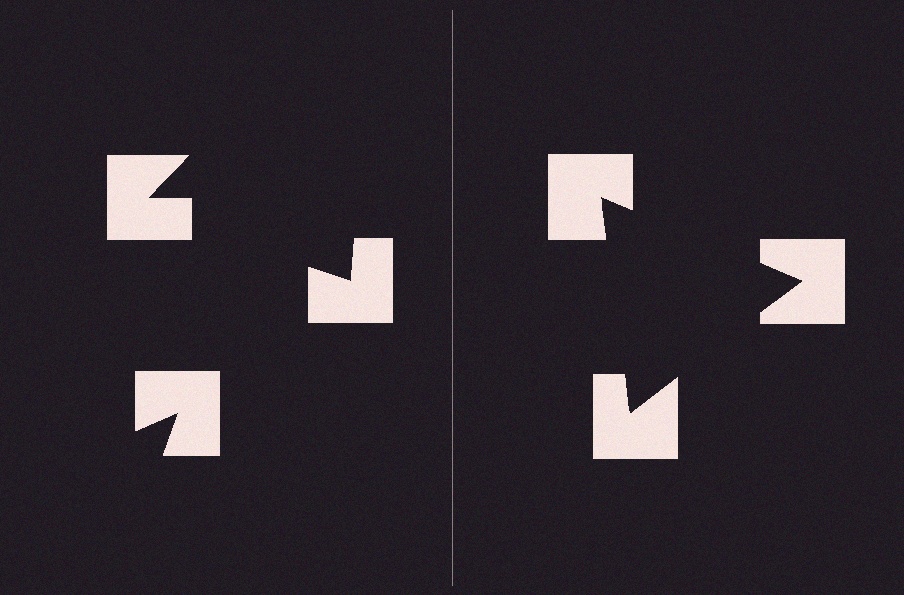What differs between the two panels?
The notched squares are positioned identically on both sides; only the wedge orientations differ. On the right they align to a triangle; on the left they are misaligned.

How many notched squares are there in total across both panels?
6 — 3 on each side.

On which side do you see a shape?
An illusory triangle appears on the right side. On the left side the wedge cuts are rotated, so no coherent shape forms.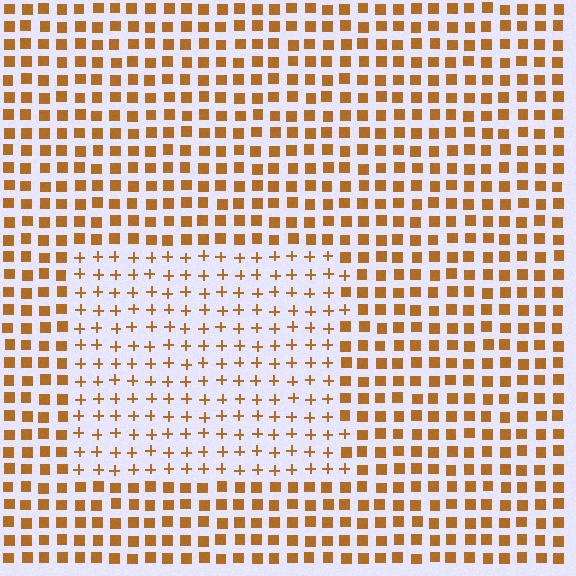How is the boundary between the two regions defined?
The boundary is defined by a change in element shape: plus signs inside vs. squares outside. All elements share the same color and spacing.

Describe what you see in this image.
The image is filled with small brown elements arranged in a uniform grid. A rectangle-shaped region contains plus signs, while the surrounding area contains squares. The boundary is defined purely by the change in element shape.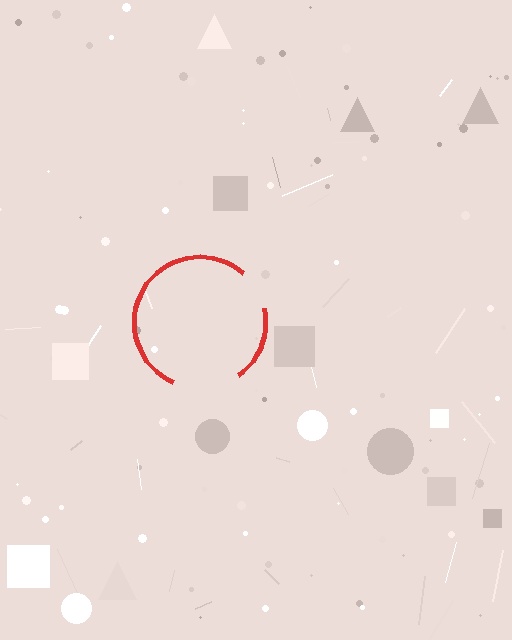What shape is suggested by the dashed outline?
The dashed outline suggests a circle.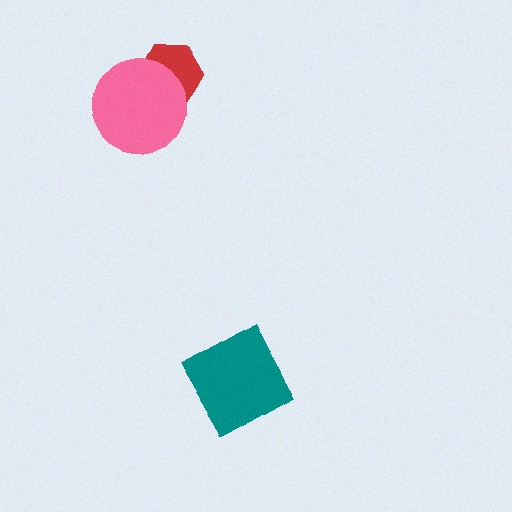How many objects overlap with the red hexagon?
1 object overlaps with the red hexagon.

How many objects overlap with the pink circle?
1 object overlaps with the pink circle.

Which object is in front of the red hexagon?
The pink circle is in front of the red hexagon.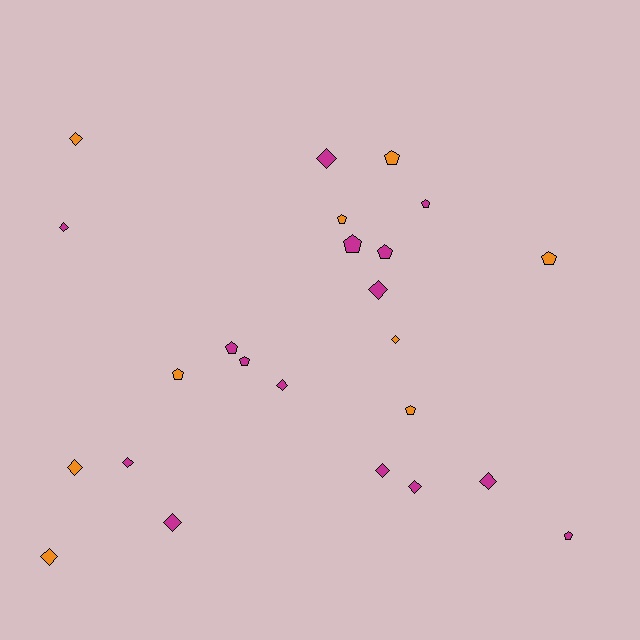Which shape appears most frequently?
Diamond, with 13 objects.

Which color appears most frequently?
Magenta, with 15 objects.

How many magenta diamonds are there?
There are 9 magenta diamonds.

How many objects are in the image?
There are 24 objects.